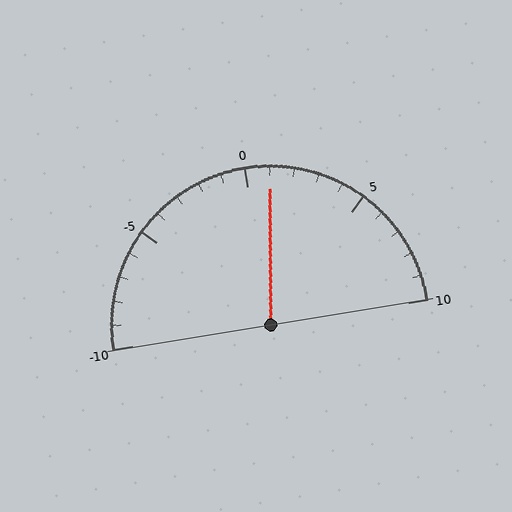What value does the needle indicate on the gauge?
The needle indicates approximately 1.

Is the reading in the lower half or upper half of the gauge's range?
The reading is in the upper half of the range (-10 to 10).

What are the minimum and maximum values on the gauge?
The gauge ranges from -10 to 10.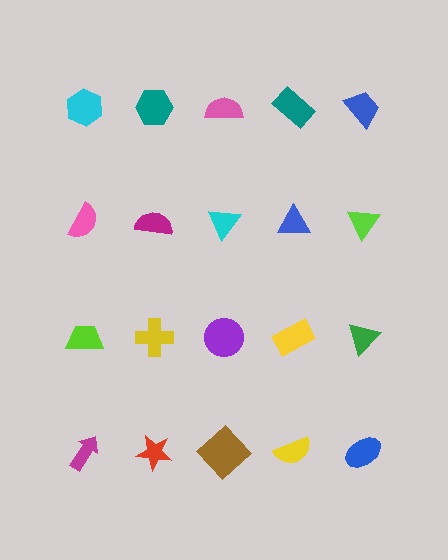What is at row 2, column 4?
A blue triangle.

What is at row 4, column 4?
A yellow semicircle.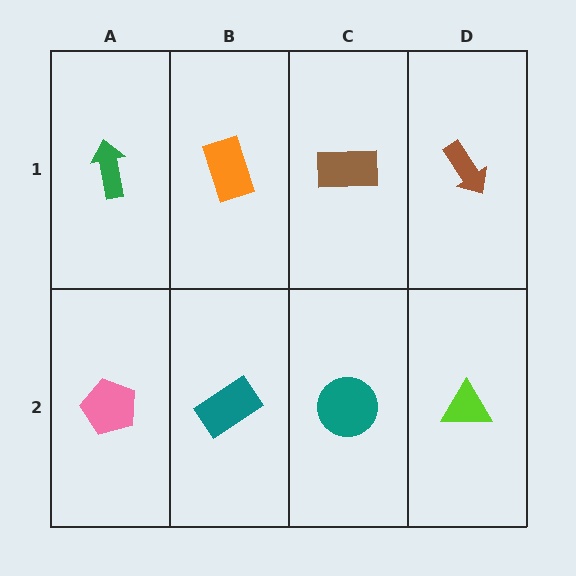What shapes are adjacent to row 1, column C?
A teal circle (row 2, column C), an orange rectangle (row 1, column B), a brown arrow (row 1, column D).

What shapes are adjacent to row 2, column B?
An orange rectangle (row 1, column B), a pink pentagon (row 2, column A), a teal circle (row 2, column C).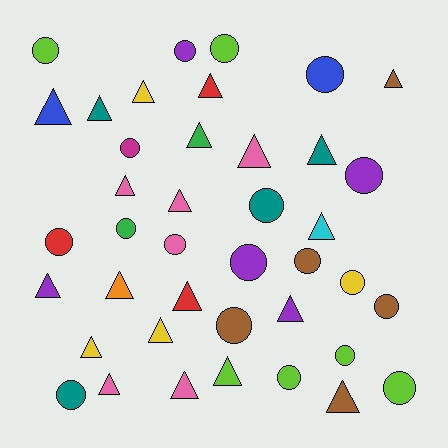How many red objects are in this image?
There are 3 red objects.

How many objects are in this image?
There are 40 objects.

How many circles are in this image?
There are 19 circles.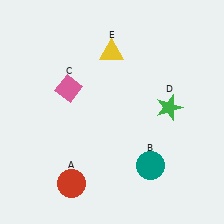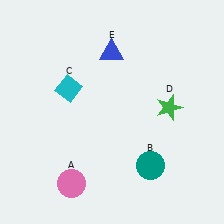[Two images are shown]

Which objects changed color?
A changed from red to pink. C changed from pink to cyan. E changed from yellow to blue.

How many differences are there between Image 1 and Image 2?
There are 3 differences between the two images.